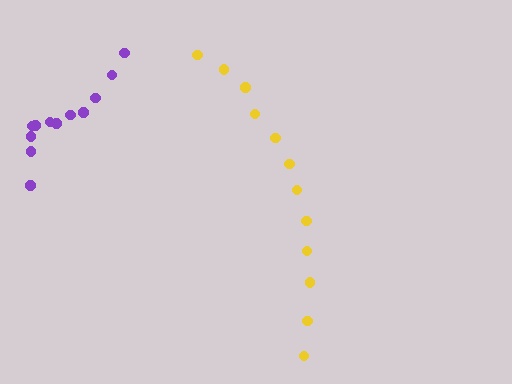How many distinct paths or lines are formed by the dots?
There are 2 distinct paths.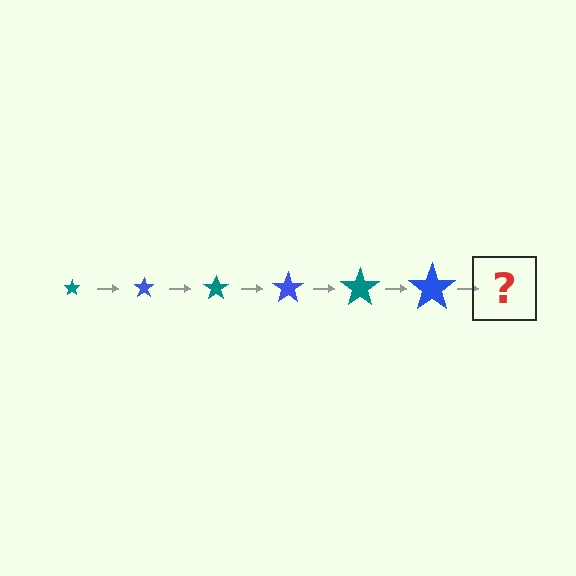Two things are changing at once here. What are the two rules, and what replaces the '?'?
The two rules are that the star grows larger each step and the color cycles through teal and blue. The '?' should be a teal star, larger than the previous one.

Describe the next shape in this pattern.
It should be a teal star, larger than the previous one.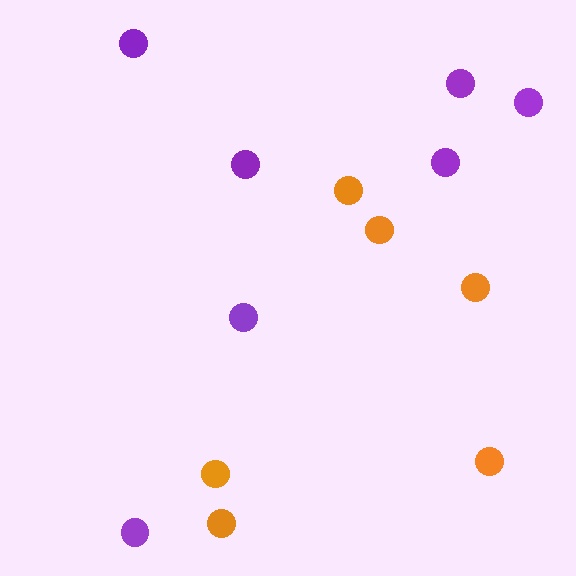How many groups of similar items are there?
There are 2 groups: one group of orange circles (6) and one group of purple circles (7).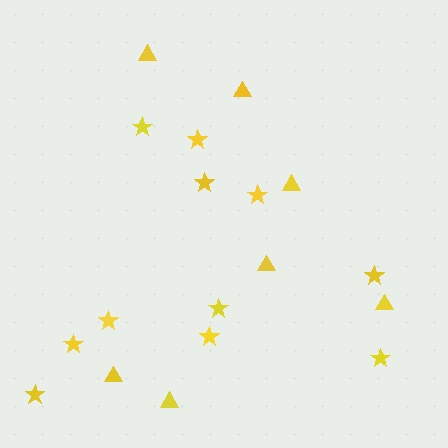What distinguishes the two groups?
There are 2 groups: one group of triangles (7) and one group of stars (11).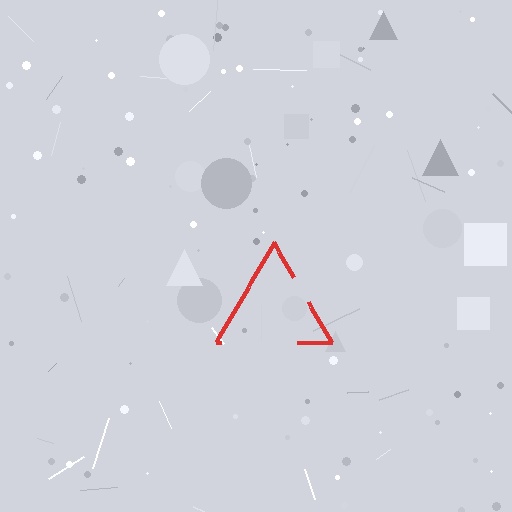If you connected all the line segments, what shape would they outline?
They would outline a triangle.